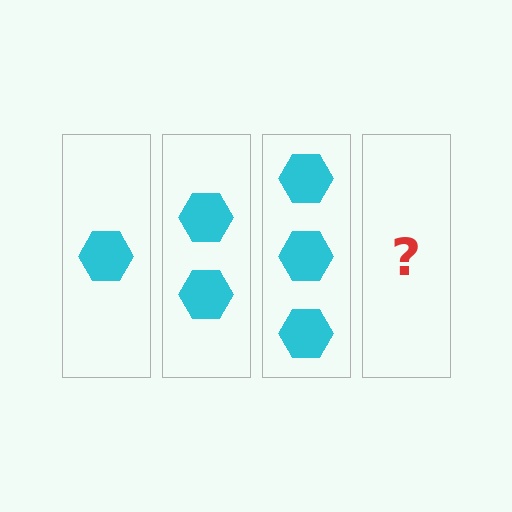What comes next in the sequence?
The next element should be 4 hexagons.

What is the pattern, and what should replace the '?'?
The pattern is that each step adds one more hexagon. The '?' should be 4 hexagons.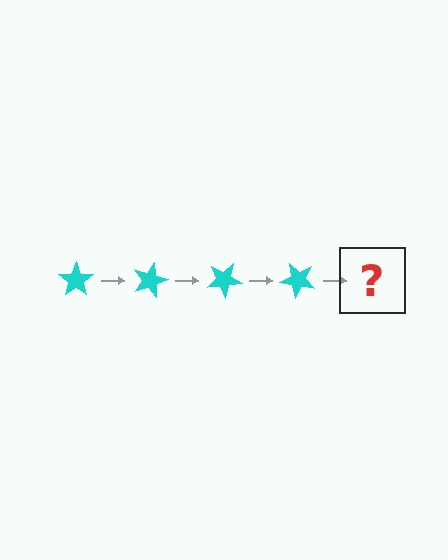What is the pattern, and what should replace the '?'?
The pattern is that the star rotates 15 degrees each step. The '?' should be a cyan star rotated 60 degrees.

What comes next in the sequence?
The next element should be a cyan star rotated 60 degrees.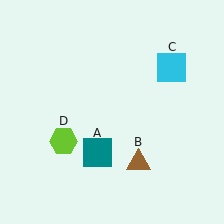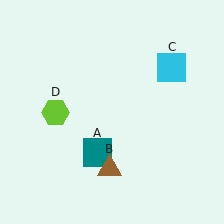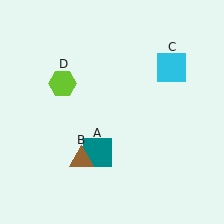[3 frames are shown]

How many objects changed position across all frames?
2 objects changed position: brown triangle (object B), lime hexagon (object D).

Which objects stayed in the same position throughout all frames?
Teal square (object A) and cyan square (object C) remained stationary.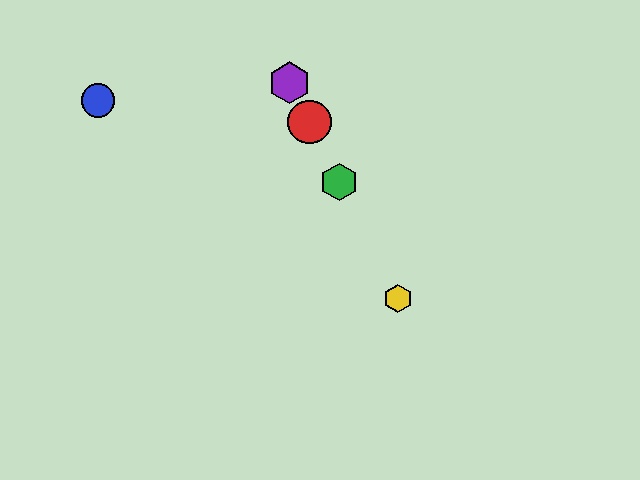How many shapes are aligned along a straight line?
4 shapes (the red circle, the green hexagon, the yellow hexagon, the purple hexagon) are aligned along a straight line.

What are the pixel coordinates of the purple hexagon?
The purple hexagon is at (290, 83).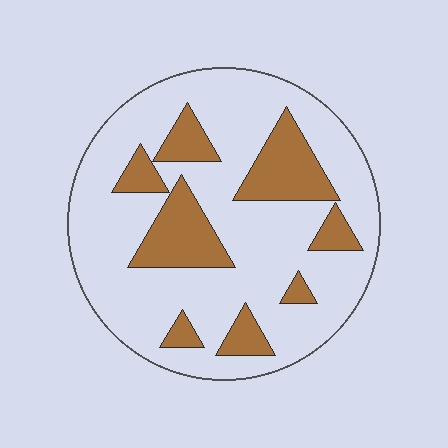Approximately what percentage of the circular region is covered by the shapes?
Approximately 25%.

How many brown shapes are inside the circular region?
8.